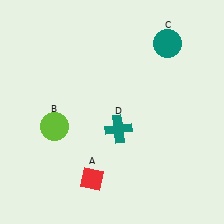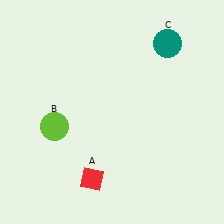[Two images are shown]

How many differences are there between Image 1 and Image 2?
There is 1 difference between the two images.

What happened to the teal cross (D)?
The teal cross (D) was removed in Image 2. It was in the bottom-right area of Image 1.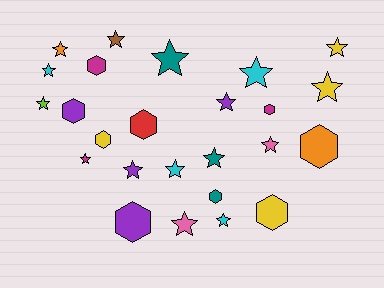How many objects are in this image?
There are 25 objects.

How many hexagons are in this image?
There are 9 hexagons.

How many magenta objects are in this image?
There are 3 magenta objects.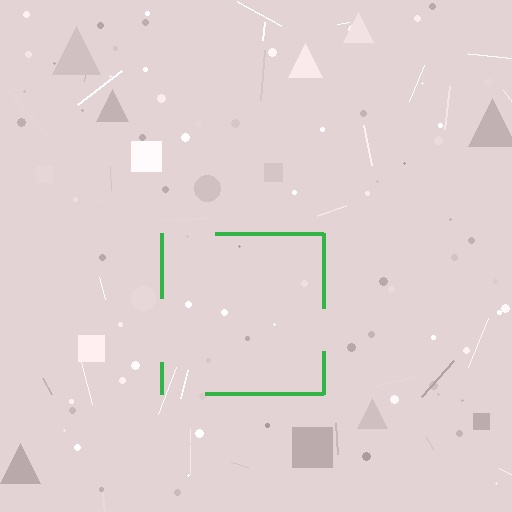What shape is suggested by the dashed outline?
The dashed outline suggests a square.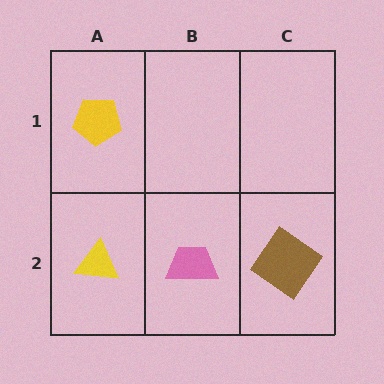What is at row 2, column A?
A yellow triangle.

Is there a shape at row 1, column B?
No, that cell is empty.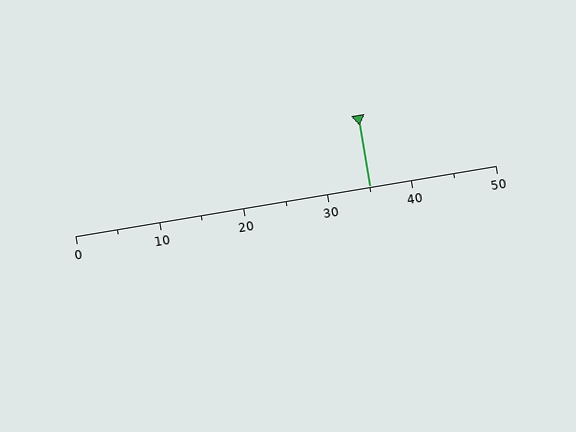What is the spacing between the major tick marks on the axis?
The major ticks are spaced 10 apart.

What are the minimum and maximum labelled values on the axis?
The axis runs from 0 to 50.